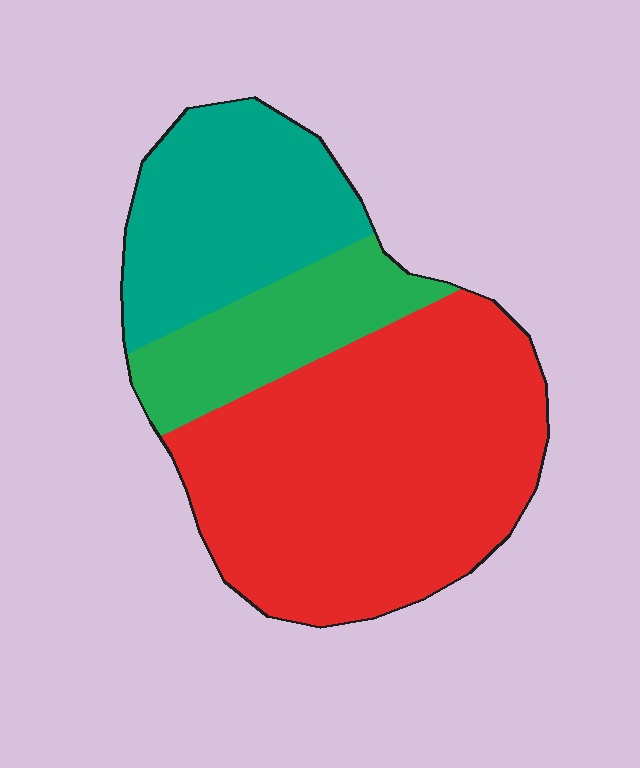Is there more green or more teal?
Teal.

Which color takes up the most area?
Red, at roughly 55%.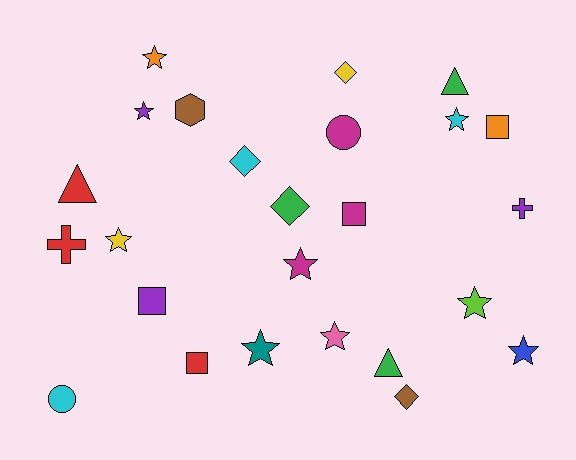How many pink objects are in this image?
There is 1 pink object.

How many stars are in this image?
There are 9 stars.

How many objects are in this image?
There are 25 objects.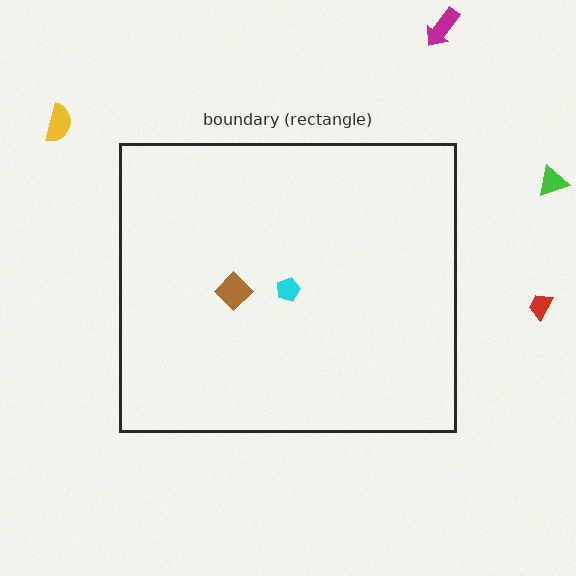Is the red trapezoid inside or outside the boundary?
Outside.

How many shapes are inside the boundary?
2 inside, 4 outside.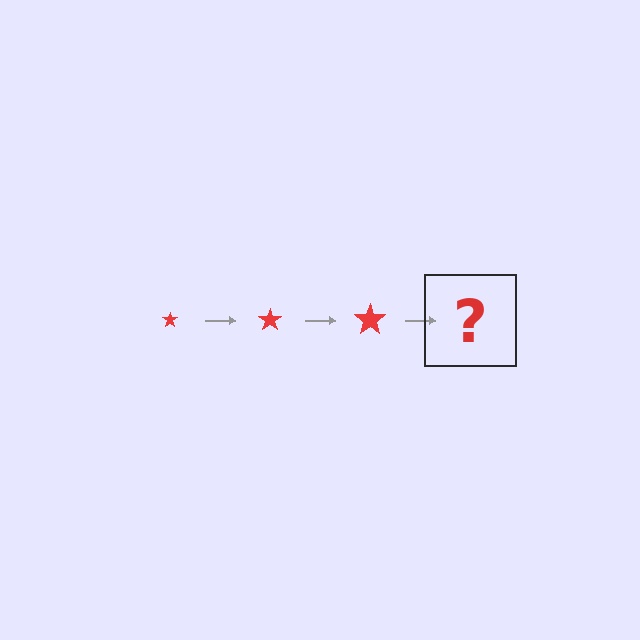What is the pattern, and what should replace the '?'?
The pattern is that the star gets progressively larger each step. The '?' should be a red star, larger than the previous one.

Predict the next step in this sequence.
The next step is a red star, larger than the previous one.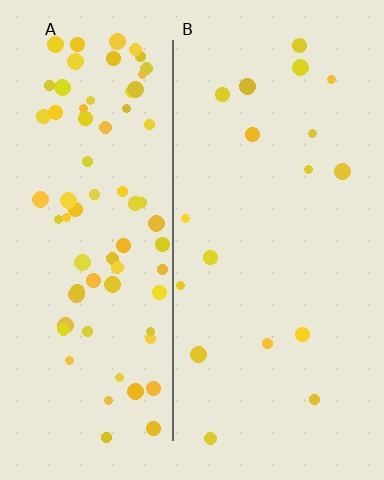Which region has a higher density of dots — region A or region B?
A (the left).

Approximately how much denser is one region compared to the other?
Approximately 4.2× — region A over region B.